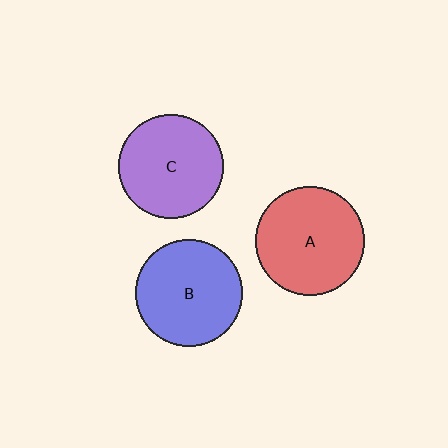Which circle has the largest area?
Circle A (red).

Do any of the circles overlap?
No, none of the circles overlap.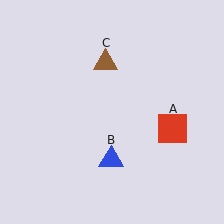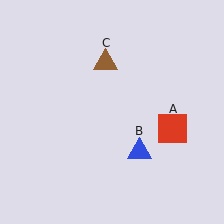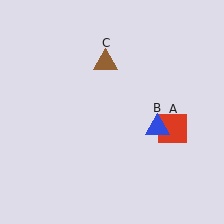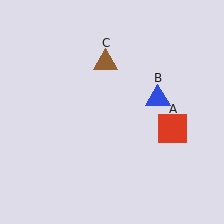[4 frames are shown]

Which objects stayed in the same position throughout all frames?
Red square (object A) and brown triangle (object C) remained stationary.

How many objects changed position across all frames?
1 object changed position: blue triangle (object B).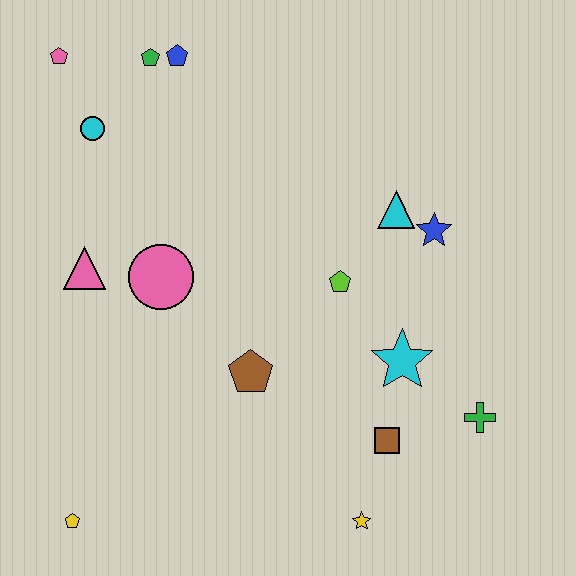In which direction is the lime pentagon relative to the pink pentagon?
The lime pentagon is to the right of the pink pentagon.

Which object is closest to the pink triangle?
The pink circle is closest to the pink triangle.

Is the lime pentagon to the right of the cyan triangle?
No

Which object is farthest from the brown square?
The pink pentagon is farthest from the brown square.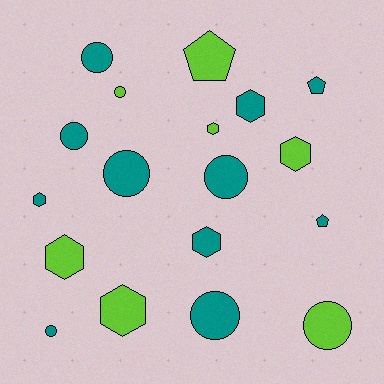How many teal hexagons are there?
There are 3 teal hexagons.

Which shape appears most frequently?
Circle, with 8 objects.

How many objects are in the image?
There are 18 objects.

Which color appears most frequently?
Teal, with 11 objects.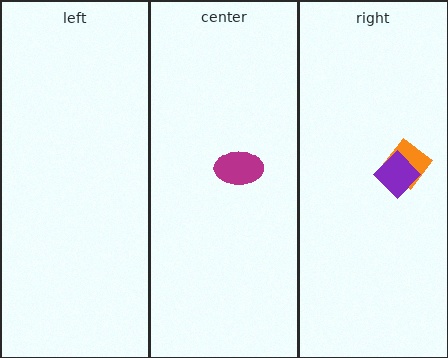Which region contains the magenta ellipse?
The center region.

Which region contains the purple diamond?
The right region.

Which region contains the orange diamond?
The right region.